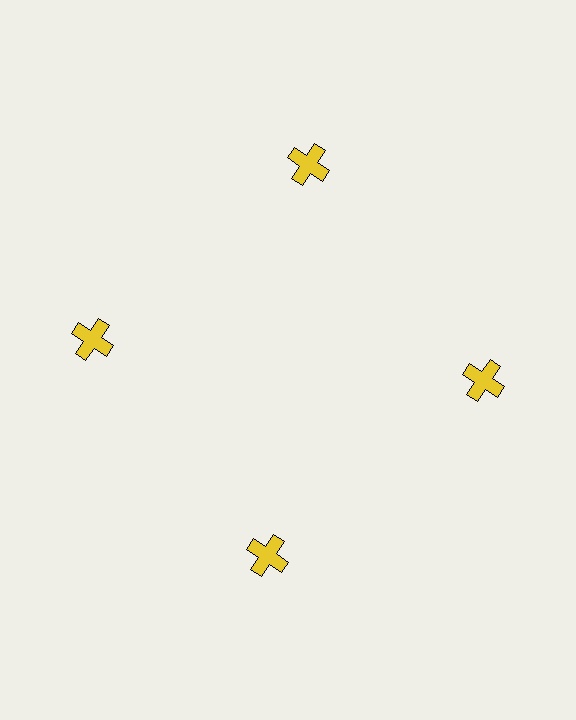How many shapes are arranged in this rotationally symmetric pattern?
There are 4 shapes, arranged in 4 groups of 1.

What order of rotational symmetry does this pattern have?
This pattern has 4-fold rotational symmetry.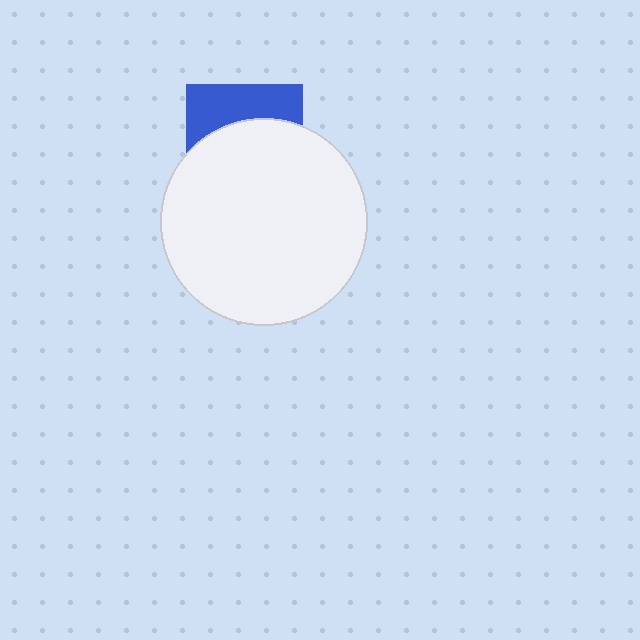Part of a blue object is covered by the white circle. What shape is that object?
It is a square.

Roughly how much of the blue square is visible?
A small part of it is visible (roughly 36%).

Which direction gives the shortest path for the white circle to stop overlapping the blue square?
Moving down gives the shortest separation.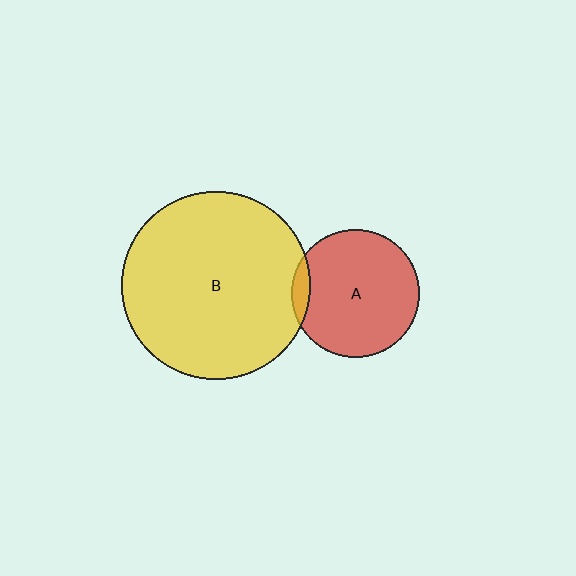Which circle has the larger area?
Circle B (yellow).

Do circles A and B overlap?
Yes.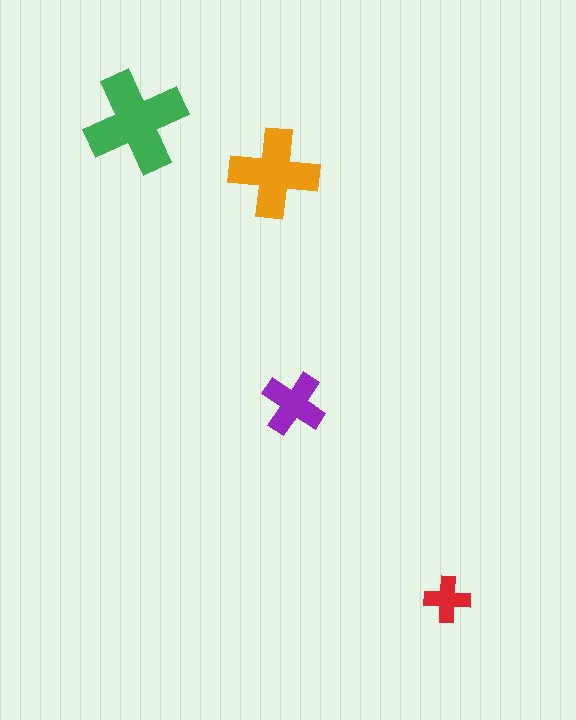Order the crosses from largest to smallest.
the green one, the orange one, the purple one, the red one.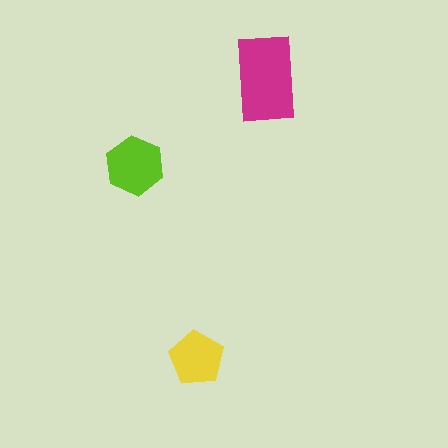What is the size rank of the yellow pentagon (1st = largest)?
3rd.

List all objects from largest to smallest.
The magenta rectangle, the lime hexagon, the yellow pentagon.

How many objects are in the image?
There are 3 objects in the image.